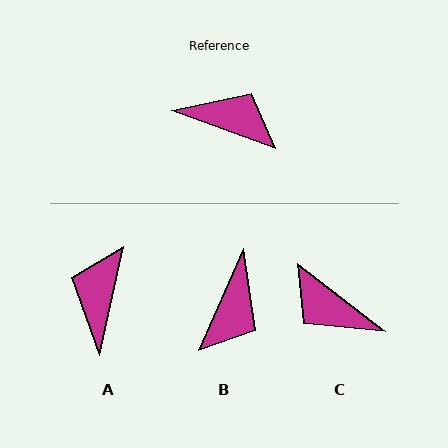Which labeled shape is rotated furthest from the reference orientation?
C, about 162 degrees away.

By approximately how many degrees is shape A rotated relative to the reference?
Approximately 97 degrees counter-clockwise.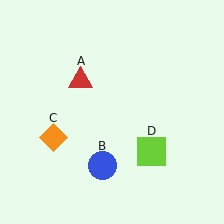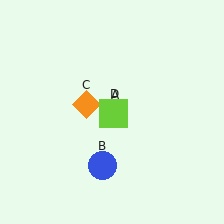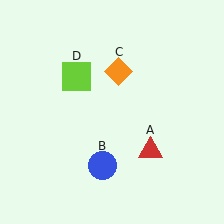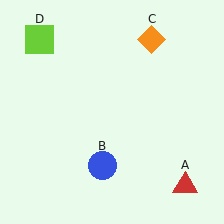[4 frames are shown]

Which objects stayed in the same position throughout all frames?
Blue circle (object B) remained stationary.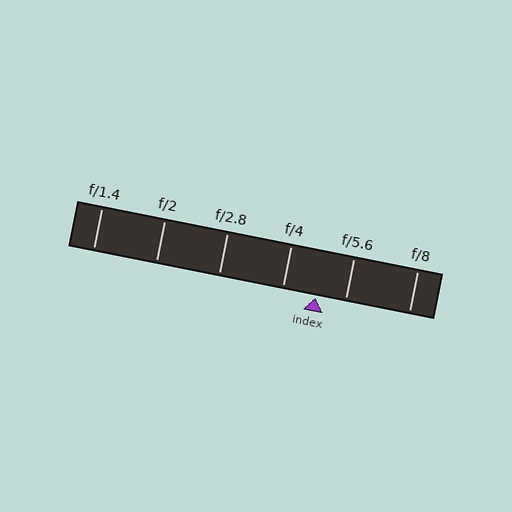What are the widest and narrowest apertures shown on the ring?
The widest aperture shown is f/1.4 and the narrowest is f/8.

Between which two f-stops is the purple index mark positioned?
The index mark is between f/4 and f/5.6.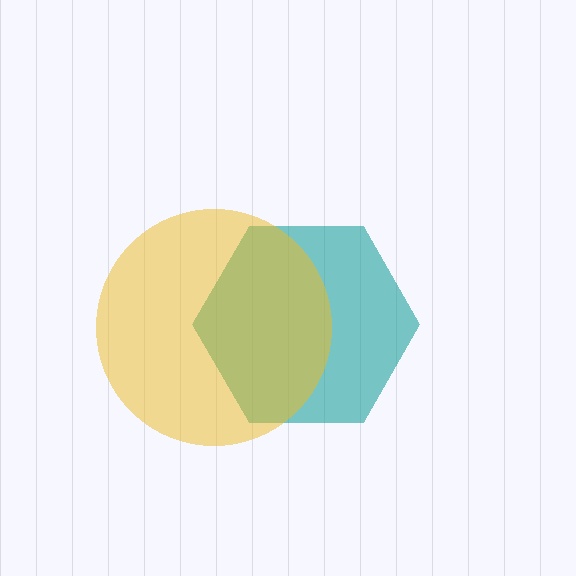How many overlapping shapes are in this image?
There are 2 overlapping shapes in the image.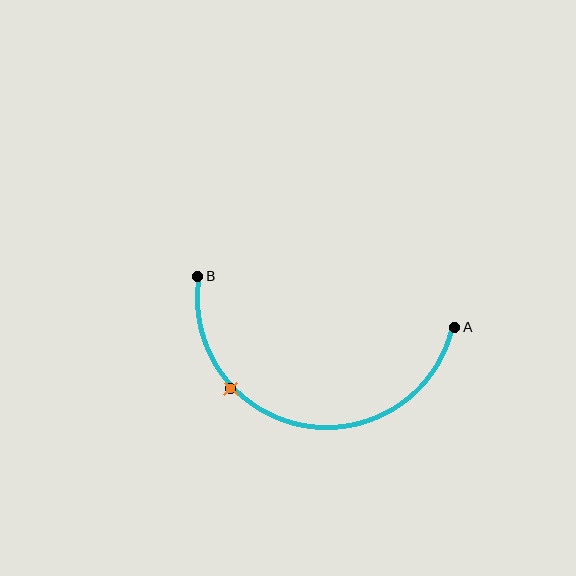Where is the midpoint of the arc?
The arc midpoint is the point on the curve farthest from the straight line joining A and B. It sits below that line.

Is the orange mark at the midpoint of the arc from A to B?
No. The orange mark lies on the arc but is closer to endpoint B. The arc midpoint would be at the point on the curve equidistant along the arc from both A and B.